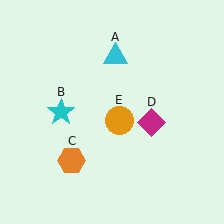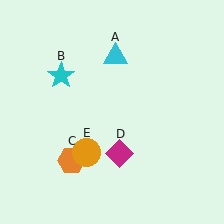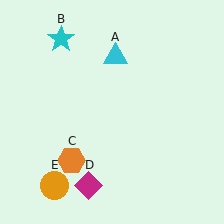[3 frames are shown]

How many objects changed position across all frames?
3 objects changed position: cyan star (object B), magenta diamond (object D), orange circle (object E).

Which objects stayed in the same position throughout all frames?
Cyan triangle (object A) and orange hexagon (object C) remained stationary.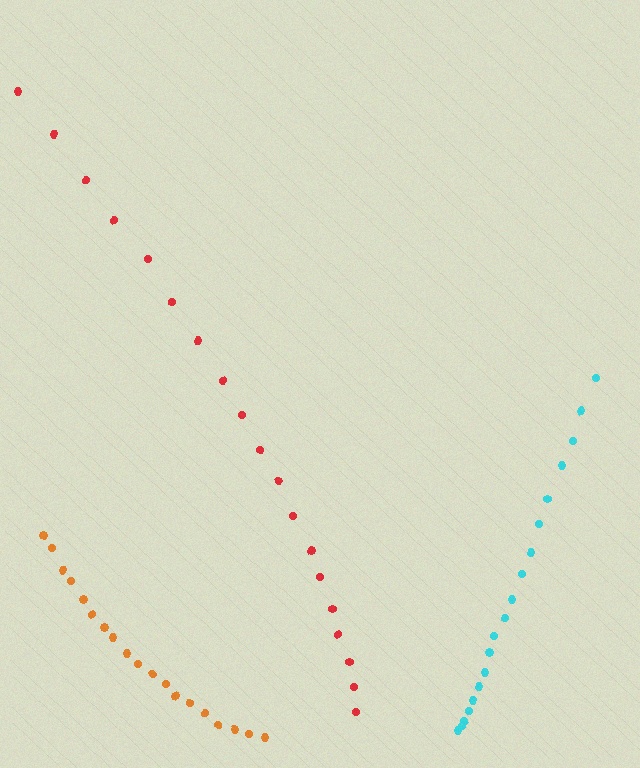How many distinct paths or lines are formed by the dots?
There are 3 distinct paths.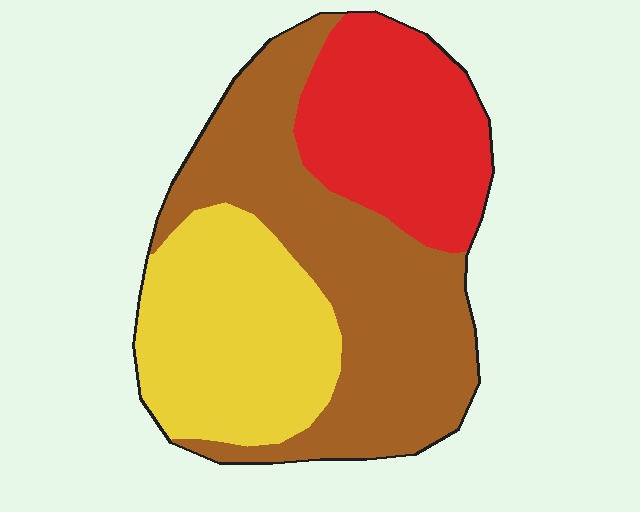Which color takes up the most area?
Brown, at roughly 45%.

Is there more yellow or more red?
Yellow.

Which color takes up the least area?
Red, at roughly 25%.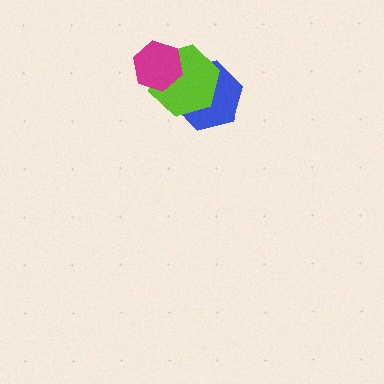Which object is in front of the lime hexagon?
The magenta hexagon is in front of the lime hexagon.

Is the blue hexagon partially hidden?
Yes, it is partially covered by another shape.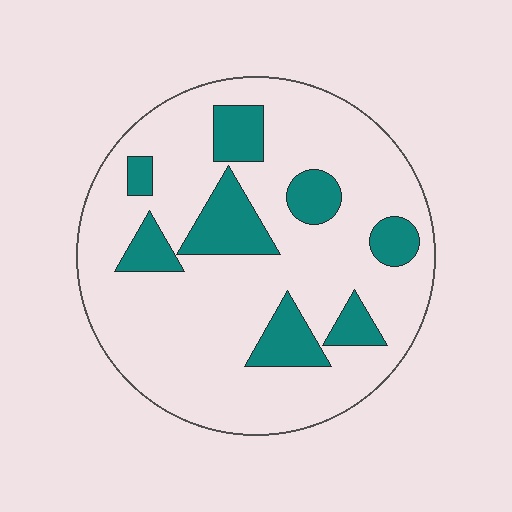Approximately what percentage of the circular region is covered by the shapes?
Approximately 20%.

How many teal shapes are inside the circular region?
8.